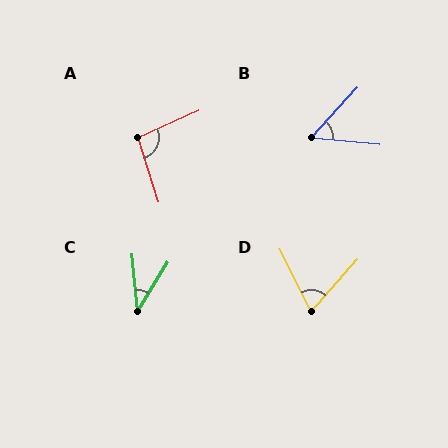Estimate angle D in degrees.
Approximately 68 degrees.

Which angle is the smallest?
C, at approximately 36 degrees.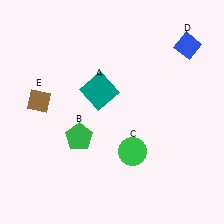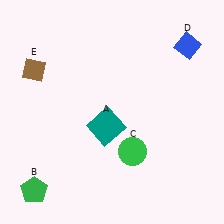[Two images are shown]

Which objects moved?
The objects that moved are: the teal square (A), the green pentagon (B), the brown diamond (E).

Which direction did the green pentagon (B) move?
The green pentagon (B) moved down.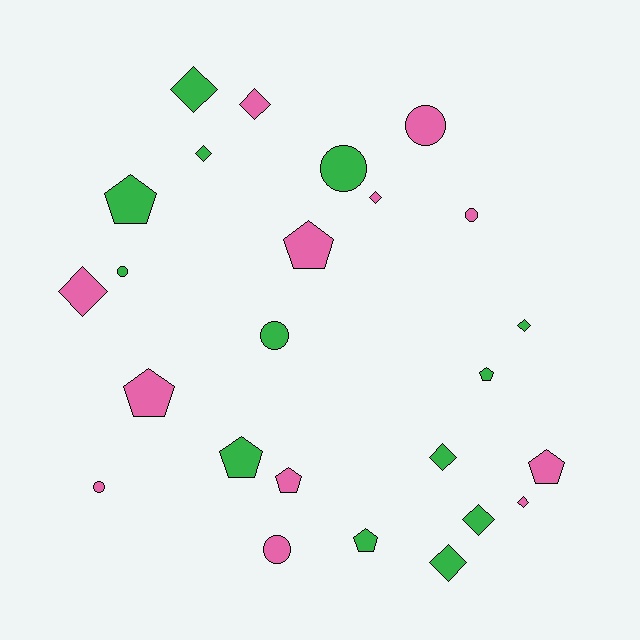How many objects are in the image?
There are 25 objects.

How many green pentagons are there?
There are 4 green pentagons.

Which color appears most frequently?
Green, with 13 objects.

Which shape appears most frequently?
Diamond, with 10 objects.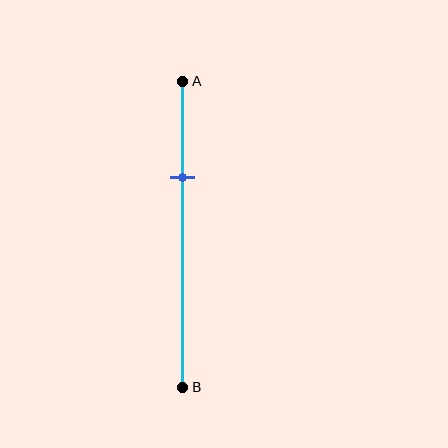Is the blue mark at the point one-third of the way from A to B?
Yes, the mark is approximately at the one-third point.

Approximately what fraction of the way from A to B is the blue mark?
The blue mark is approximately 30% of the way from A to B.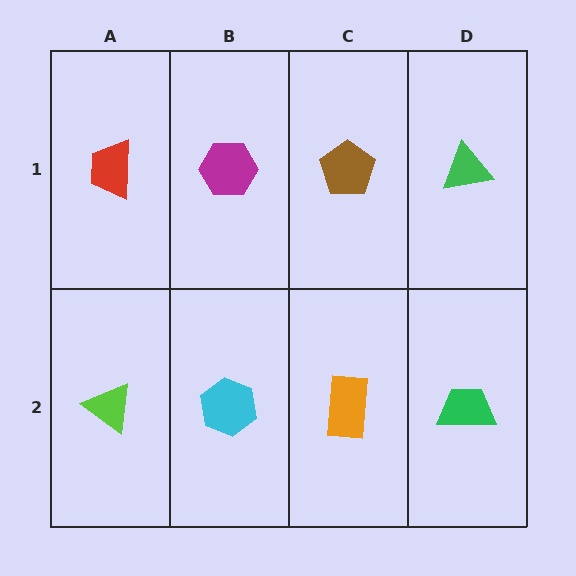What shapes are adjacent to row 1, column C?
An orange rectangle (row 2, column C), a magenta hexagon (row 1, column B), a green triangle (row 1, column D).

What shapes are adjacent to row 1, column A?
A lime triangle (row 2, column A), a magenta hexagon (row 1, column B).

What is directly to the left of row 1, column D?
A brown pentagon.